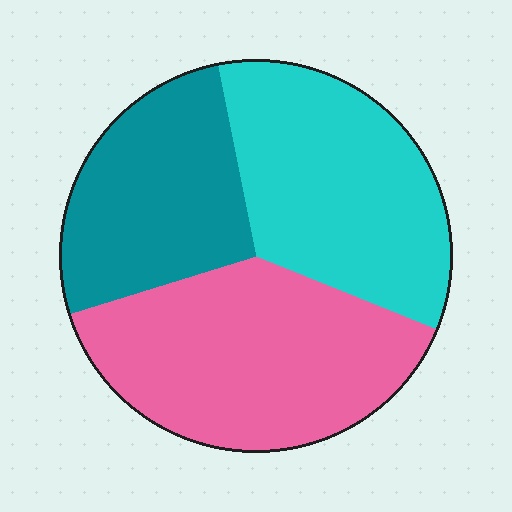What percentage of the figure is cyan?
Cyan takes up about one third (1/3) of the figure.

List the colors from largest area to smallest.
From largest to smallest: pink, cyan, teal.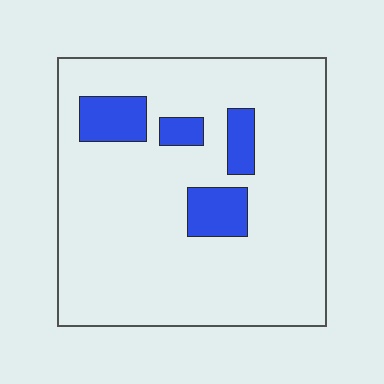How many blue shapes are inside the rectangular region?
4.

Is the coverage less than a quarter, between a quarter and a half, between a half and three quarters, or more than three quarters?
Less than a quarter.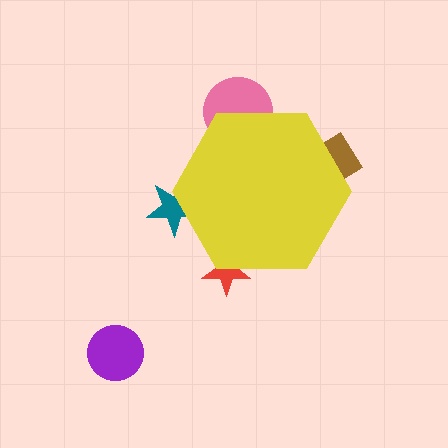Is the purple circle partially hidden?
No, the purple circle is fully visible.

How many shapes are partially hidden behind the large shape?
4 shapes are partially hidden.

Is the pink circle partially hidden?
Yes, the pink circle is partially hidden behind the yellow hexagon.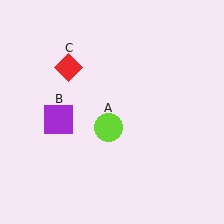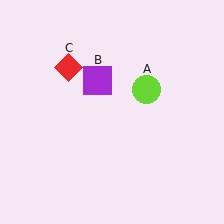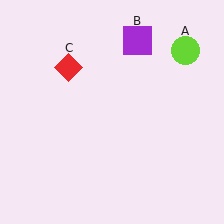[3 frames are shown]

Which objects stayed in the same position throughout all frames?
Red diamond (object C) remained stationary.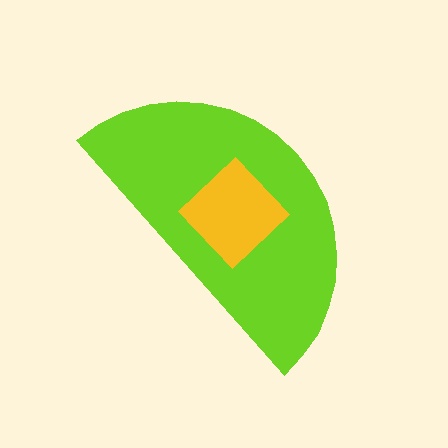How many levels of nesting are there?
2.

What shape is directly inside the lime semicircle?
The yellow diamond.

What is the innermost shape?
The yellow diamond.